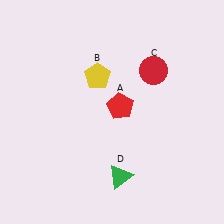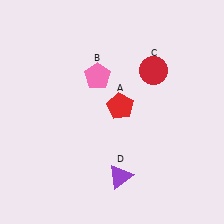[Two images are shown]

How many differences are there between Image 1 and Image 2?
There are 2 differences between the two images.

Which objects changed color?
B changed from yellow to pink. D changed from green to purple.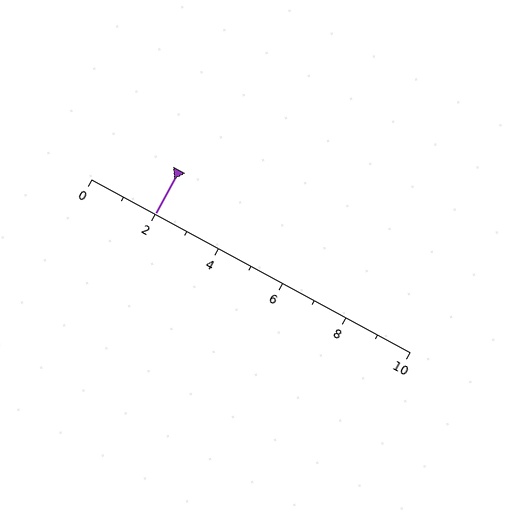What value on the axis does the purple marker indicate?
The marker indicates approximately 2.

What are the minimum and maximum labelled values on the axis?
The axis runs from 0 to 10.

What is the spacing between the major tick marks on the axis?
The major ticks are spaced 2 apart.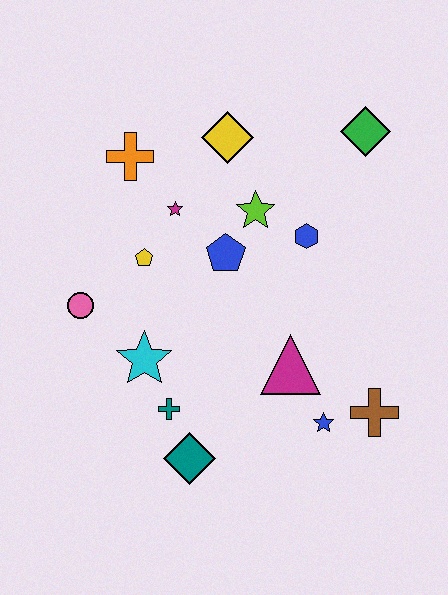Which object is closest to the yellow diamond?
The lime star is closest to the yellow diamond.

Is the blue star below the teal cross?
Yes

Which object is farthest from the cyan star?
The green diamond is farthest from the cyan star.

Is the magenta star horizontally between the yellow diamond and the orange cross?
Yes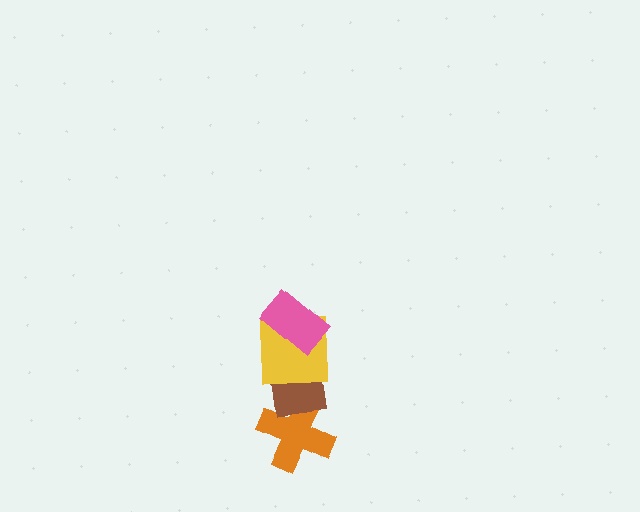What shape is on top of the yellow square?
The pink rectangle is on top of the yellow square.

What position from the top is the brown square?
The brown square is 3rd from the top.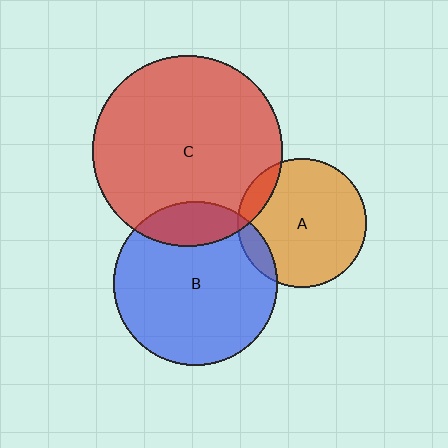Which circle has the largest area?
Circle C (red).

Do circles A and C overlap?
Yes.